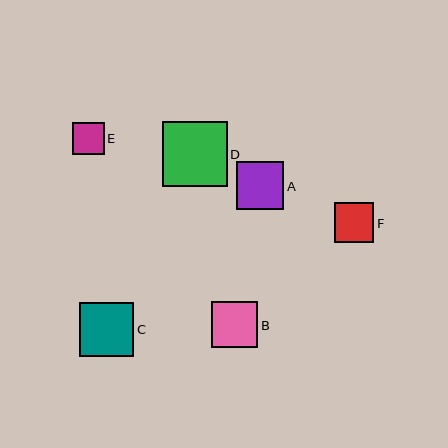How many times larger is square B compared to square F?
Square B is approximately 1.2 times the size of square F.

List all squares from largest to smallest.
From largest to smallest: D, C, A, B, F, E.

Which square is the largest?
Square D is the largest with a size of approximately 65 pixels.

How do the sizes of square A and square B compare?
Square A and square B are approximately the same size.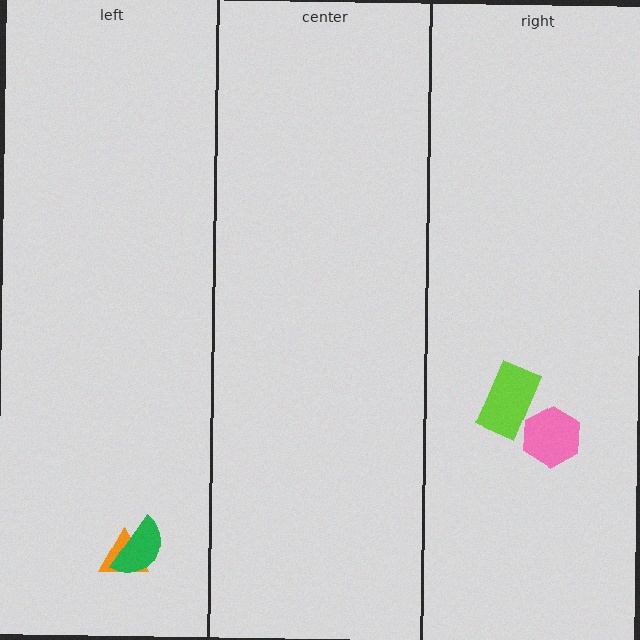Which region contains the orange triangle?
The left region.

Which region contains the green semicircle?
The left region.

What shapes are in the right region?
The lime rectangle, the pink hexagon.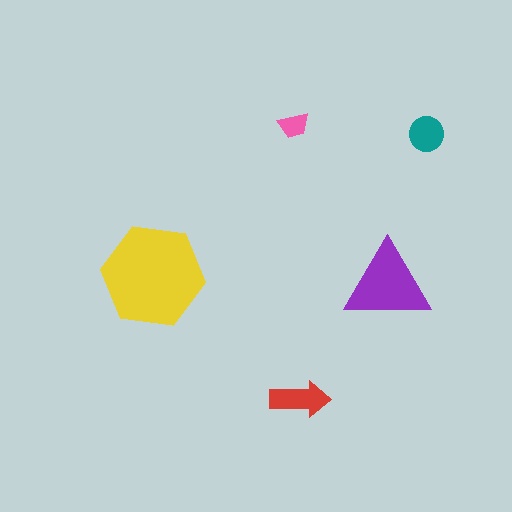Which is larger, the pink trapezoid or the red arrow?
The red arrow.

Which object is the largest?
The yellow hexagon.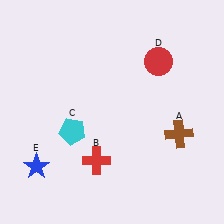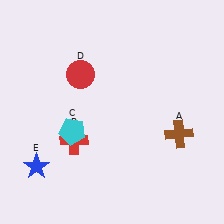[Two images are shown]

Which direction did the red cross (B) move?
The red cross (B) moved left.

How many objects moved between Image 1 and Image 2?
2 objects moved between the two images.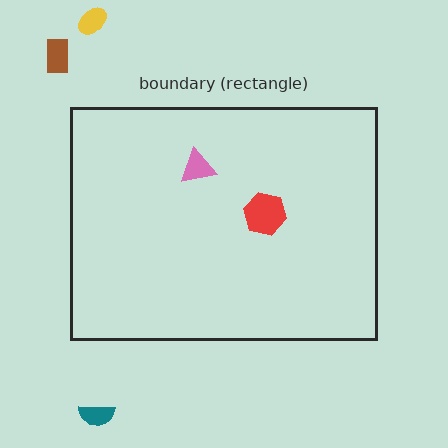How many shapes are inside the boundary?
2 inside, 3 outside.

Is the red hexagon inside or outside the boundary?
Inside.